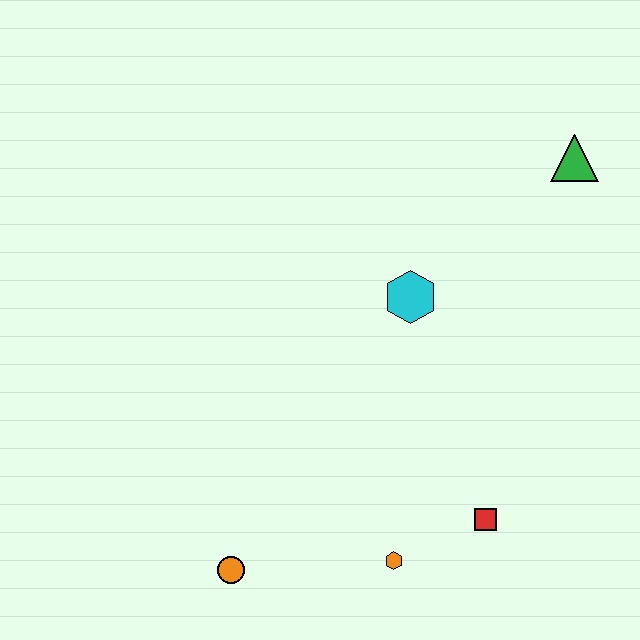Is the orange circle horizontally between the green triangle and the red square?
No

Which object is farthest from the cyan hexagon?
The orange circle is farthest from the cyan hexagon.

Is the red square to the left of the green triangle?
Yes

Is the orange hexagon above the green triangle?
No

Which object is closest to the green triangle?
The cyan hexagon is closest to the green triangle.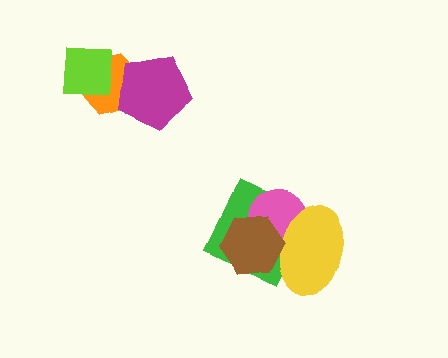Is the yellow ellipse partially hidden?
Yes, it is partially covered by another shape.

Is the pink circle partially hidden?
Yes, it is partially covered by another shape.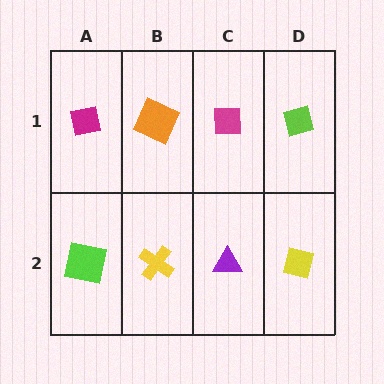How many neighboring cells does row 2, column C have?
3.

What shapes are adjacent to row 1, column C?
A purple triangle (row 2, column C), an orange square (row 1, column B), a lime square (row 1, column D).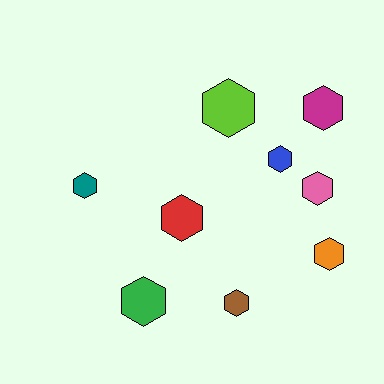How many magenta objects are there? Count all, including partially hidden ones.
There is 1 magenta object.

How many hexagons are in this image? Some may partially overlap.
There are 9 hexagons.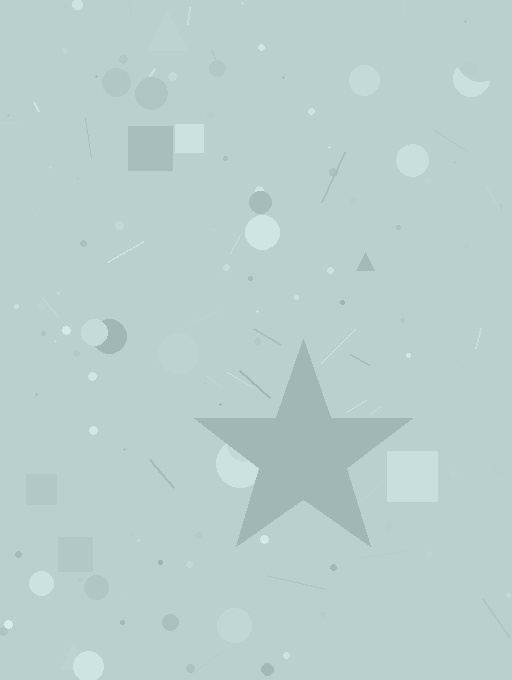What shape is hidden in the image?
A star is hidden in the image.